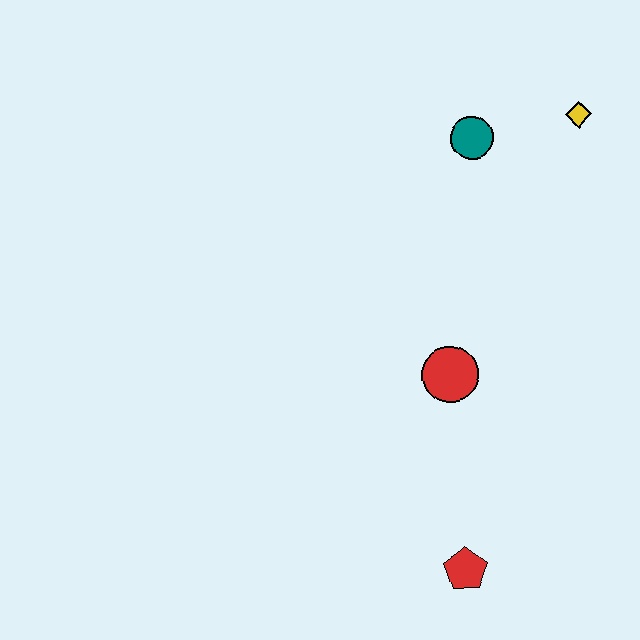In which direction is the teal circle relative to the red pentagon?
The teal circle is above the red pentagon.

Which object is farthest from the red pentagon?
The yellow diamond is farthest from the red pentagon.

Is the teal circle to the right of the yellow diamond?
No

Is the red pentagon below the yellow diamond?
Yes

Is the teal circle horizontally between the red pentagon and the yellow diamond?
Yes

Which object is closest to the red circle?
The red pentagon is closest to the red circle.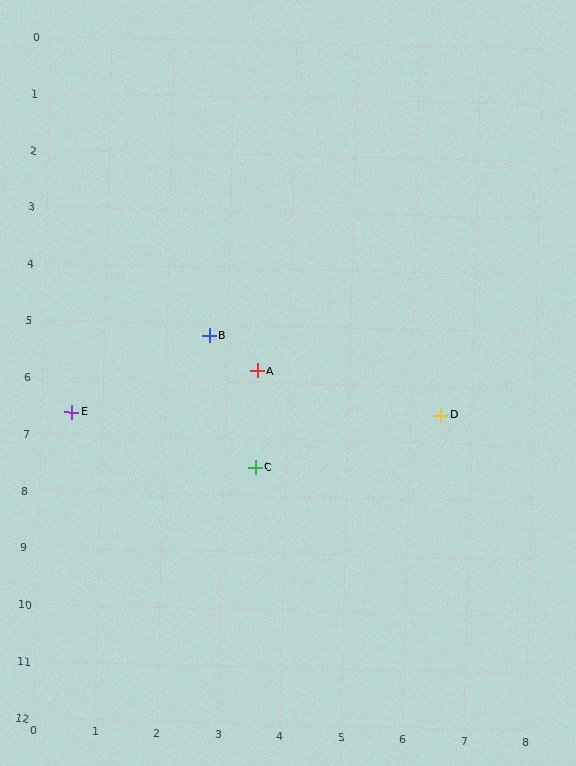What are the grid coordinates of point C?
Point C is at approximately (3.5, 7.5).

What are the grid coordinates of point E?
Point E is at approximately (0.5, 6.6).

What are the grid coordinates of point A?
Point A is at approximately (3.5, 5.8).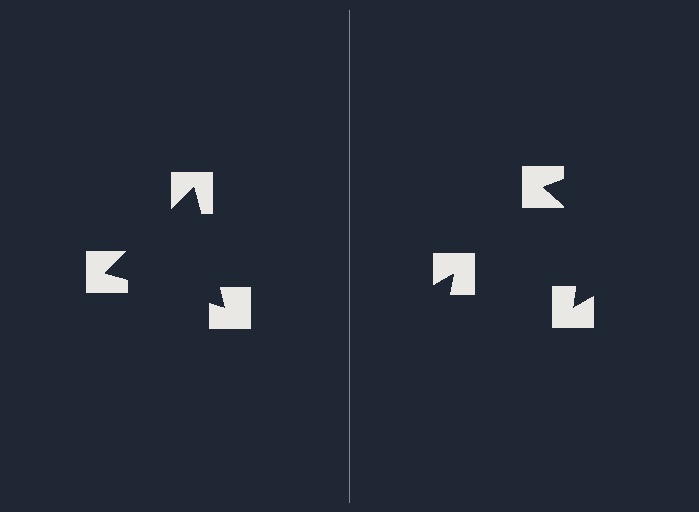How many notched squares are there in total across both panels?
6 — 3 on each side.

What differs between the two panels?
The notched squares are positioned identically on both sides; only the wedge orientations differ. On the left they align to a triangle; on the right they are misaligned.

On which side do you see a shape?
An illusory triangle appears on the left side. On the right side the wedge cuts are rotated, so no coherent shape forms.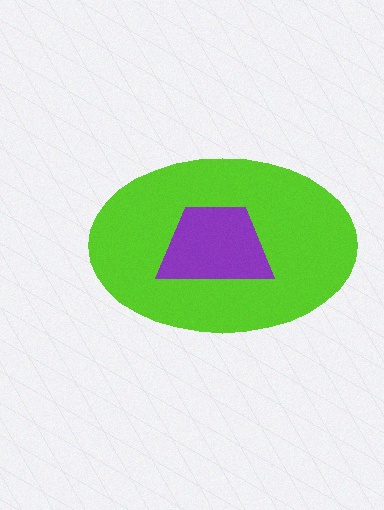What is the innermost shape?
The purple trapezoid.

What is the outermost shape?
The lime ellipse.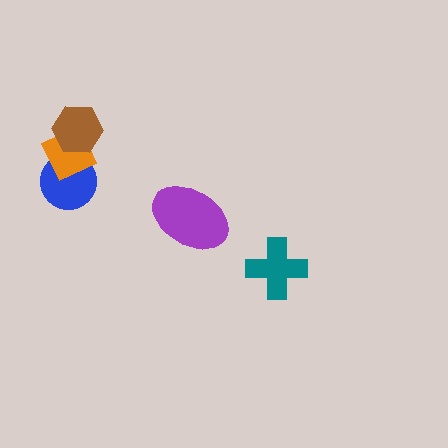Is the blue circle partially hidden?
Yes, it is partially covered by another shape.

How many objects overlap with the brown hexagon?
1 object overlaps with the brown hexagon.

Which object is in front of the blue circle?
The orange diamond is in front of the blue circle.